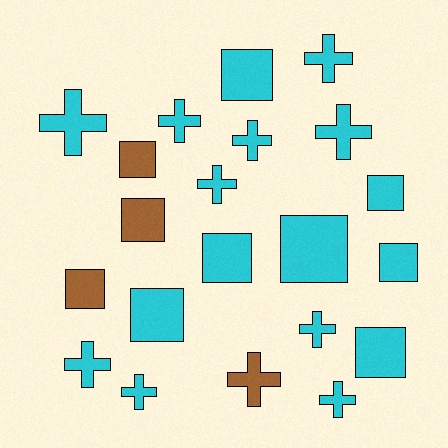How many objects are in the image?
There are 21 objects.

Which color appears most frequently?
Cyan, with 17 objects.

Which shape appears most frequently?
Cross, with 11 objects.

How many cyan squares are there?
There are 7 cyan squares.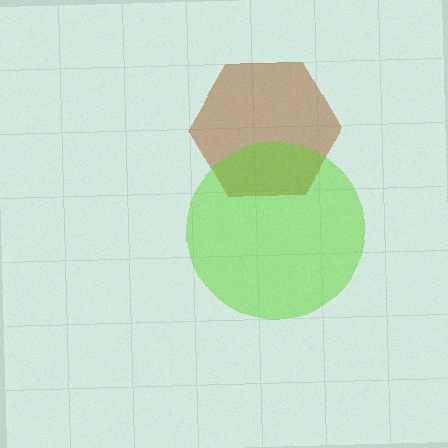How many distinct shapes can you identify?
There are 2 distinct shapes: a brown hexagon, a lime circle.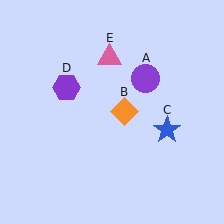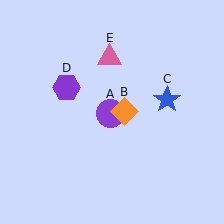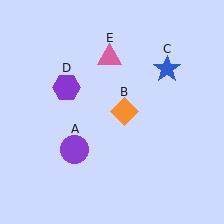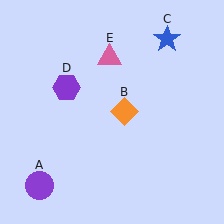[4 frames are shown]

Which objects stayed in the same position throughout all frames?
Orange diamond (object B) and purple hexagon (object D) and pink triangle (object E) remained stationary.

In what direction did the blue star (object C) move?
The blue star (object C) moved up.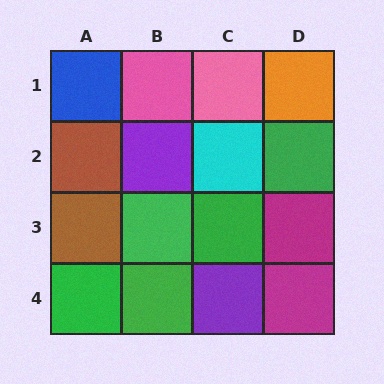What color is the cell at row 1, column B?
Pink.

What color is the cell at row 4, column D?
Magenta.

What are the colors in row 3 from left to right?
Brown, green, green, magenta.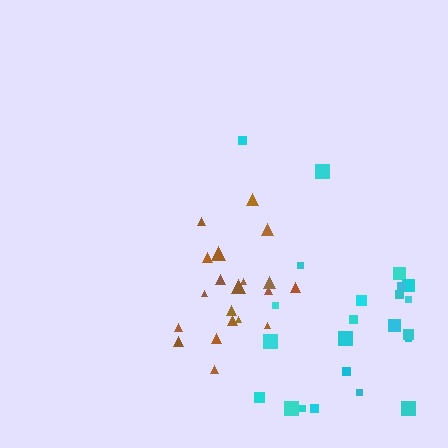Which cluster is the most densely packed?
Brown.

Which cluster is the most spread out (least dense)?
Cyan.